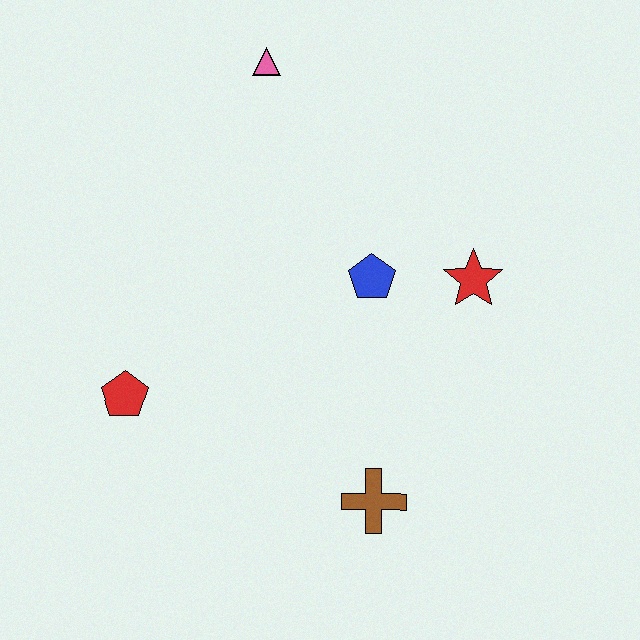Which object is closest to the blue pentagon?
The red star is closest to the blue pentagon.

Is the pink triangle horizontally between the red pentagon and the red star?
Yes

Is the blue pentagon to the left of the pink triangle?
No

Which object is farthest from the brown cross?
The pink triangle is farthest from the brown cross.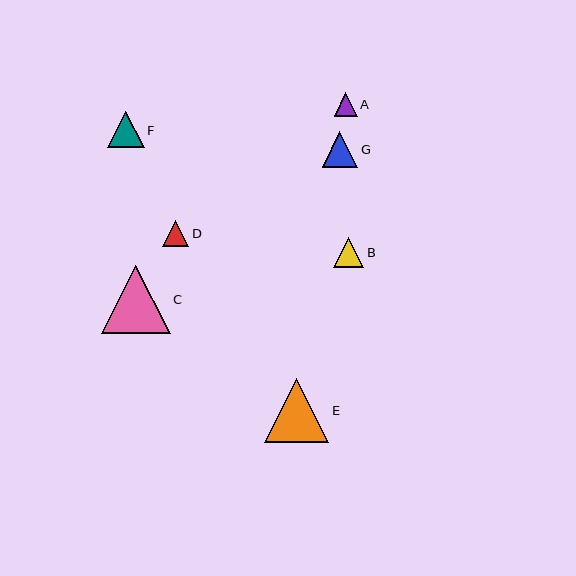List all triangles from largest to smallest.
From largest to smallest: C, E, F, G, B, D, A.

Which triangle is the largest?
Triangle C is the largest with a size of approximately 68 pixels.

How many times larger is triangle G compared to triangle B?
Triangle G is approximately 1.2 times the size of triangle B.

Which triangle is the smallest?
Triangle A is the smallest with a size of approximately 23 pixels.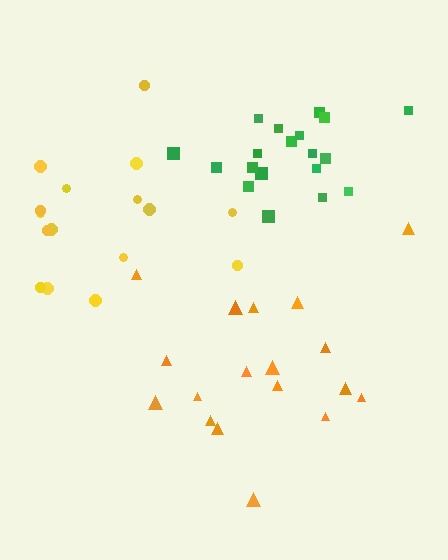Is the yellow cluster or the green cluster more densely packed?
Green.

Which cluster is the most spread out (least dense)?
Orange.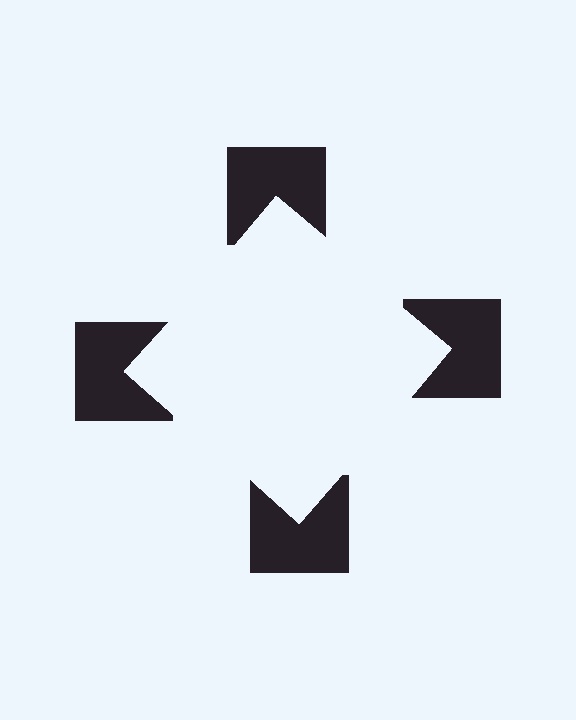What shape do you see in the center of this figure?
An illusory square — its edges are inferred from the aligned wedge cuts in the notched squares, not physically drawn.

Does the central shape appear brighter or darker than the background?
It typically appears slightly brighter than the background, even though no actual brightness change is drawn.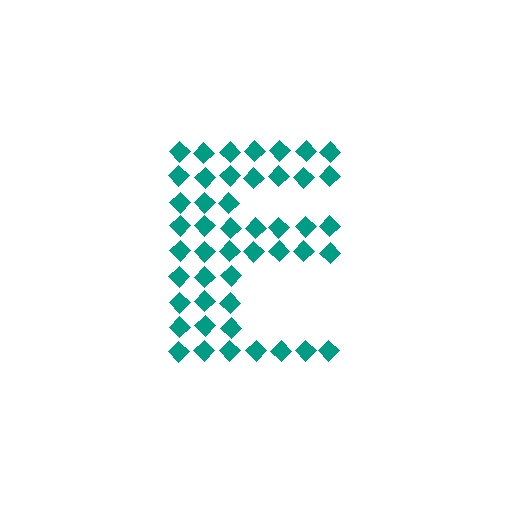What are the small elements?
The small elements are diamonds.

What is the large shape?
The large shape is the letter E.